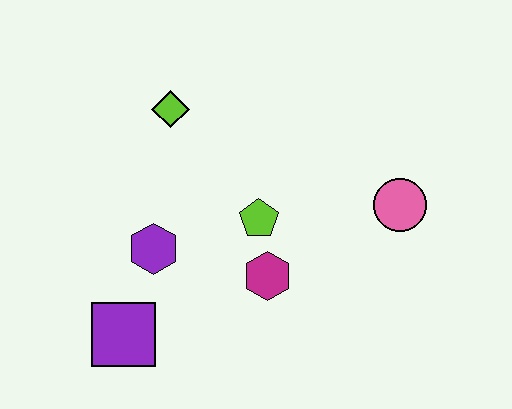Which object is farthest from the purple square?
The pink circle is farthest from the purple square.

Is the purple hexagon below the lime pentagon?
Yes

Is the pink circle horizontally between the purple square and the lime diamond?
No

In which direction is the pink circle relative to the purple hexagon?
The pink circle is to the right of the purple hexagon.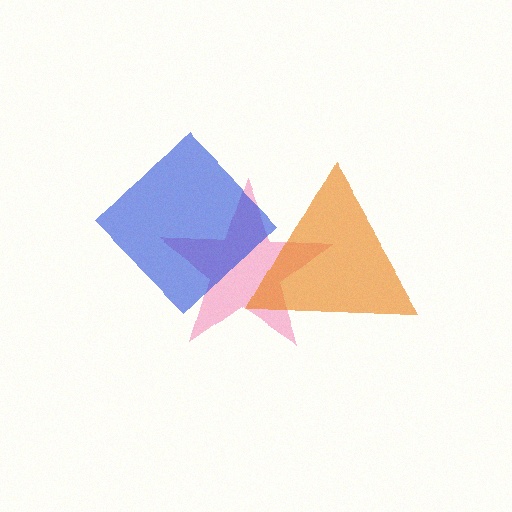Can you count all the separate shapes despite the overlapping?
Yes, there are 3 separate shapes.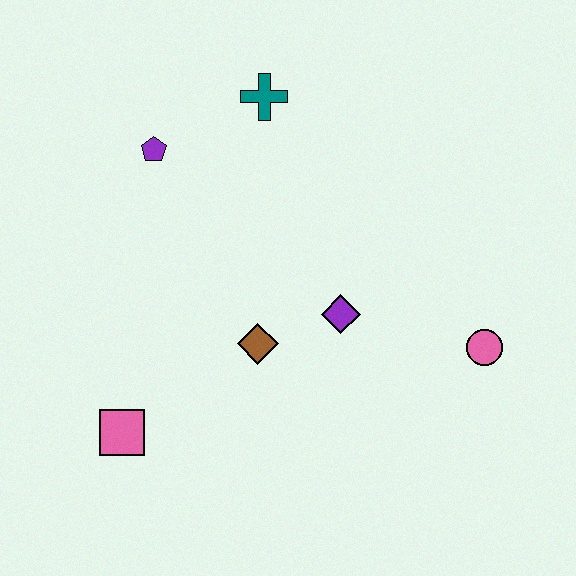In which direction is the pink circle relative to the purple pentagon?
The pink circle is to the right of the purple pentagon.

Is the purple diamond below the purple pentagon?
Yes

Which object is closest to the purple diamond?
The brown diamond is closest to the purple diamond.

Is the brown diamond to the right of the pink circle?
No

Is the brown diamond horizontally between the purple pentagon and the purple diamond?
Yes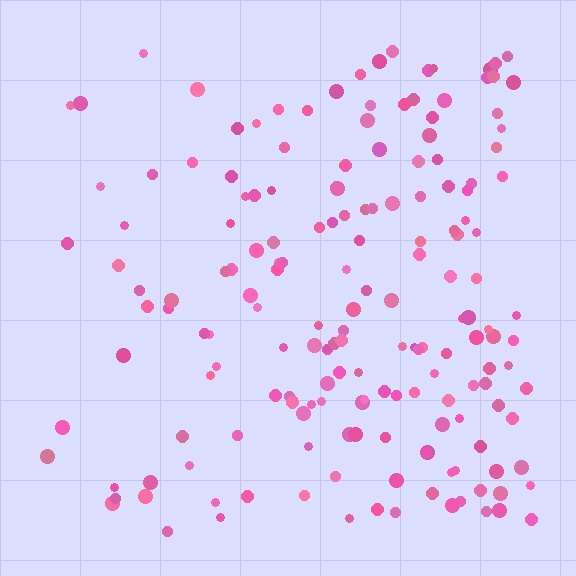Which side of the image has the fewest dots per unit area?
The left.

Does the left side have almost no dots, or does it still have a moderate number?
Still a moderate number, just noticeably fewer than the right.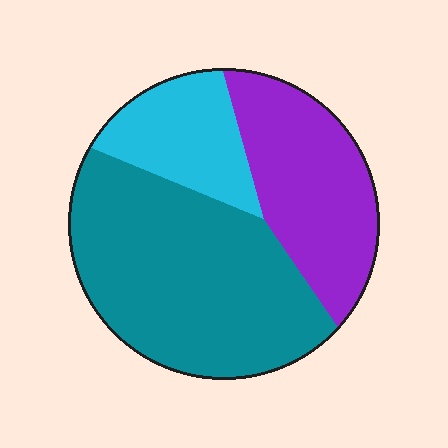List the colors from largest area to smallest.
From largest to smallest: teal, purple, cyan.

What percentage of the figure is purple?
Purple covers roughly 30% of the figure.